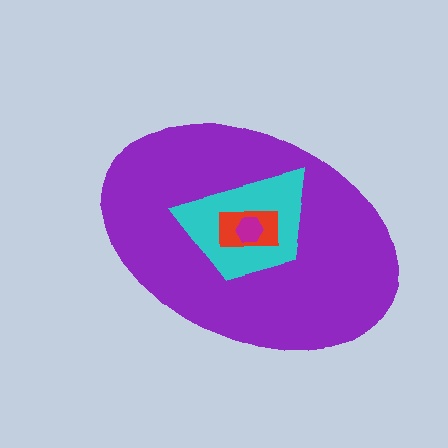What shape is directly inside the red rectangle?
The magenta hexagon.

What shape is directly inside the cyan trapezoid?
The red rectangle.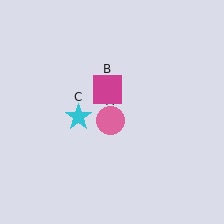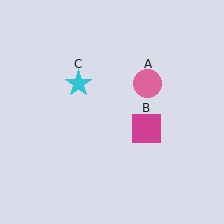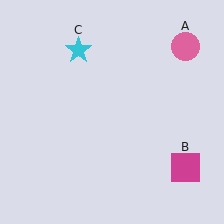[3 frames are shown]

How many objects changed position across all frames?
3 objects changed position: pink circle (object A), magenta square (object B), cyan star (object C).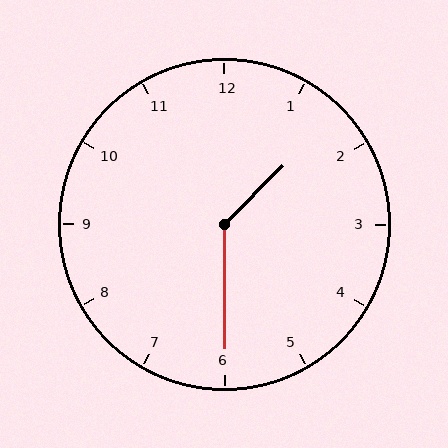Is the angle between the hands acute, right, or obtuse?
It is obtuse.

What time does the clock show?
1:30.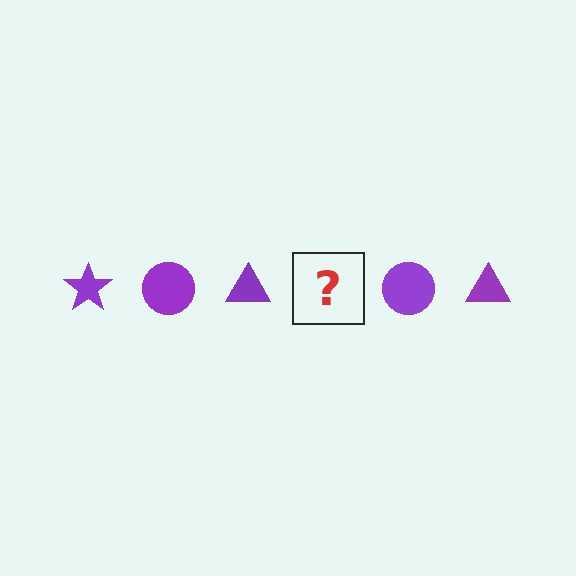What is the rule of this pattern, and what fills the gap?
The rule is that the pattern cycles through star, circle, triangle shapes in purple. The gap should be filled with a purple star.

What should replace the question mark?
The question mark should be replaced with a purple star.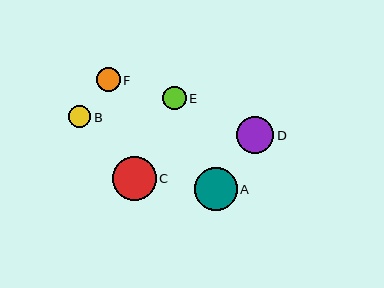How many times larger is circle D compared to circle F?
Circle D is approximately 1.6 times the size of circle F.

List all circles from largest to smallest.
From largest to smallest: C, A, D, F, E, B.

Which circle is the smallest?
Circle B is the smallest with a size of approximately 22 pixels.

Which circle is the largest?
Circle C is the largest with a size of approximately 43 pixels.